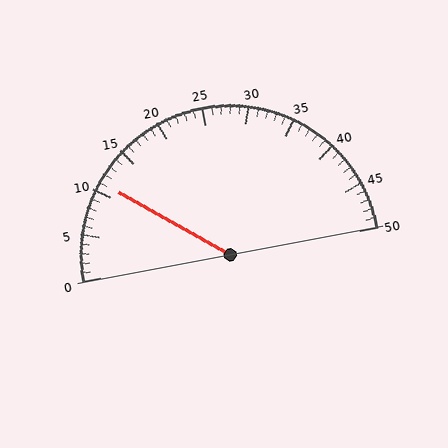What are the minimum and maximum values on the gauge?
The gauge ranges from 0 to 50.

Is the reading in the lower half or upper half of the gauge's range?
The reading is in the lower half of the range (0 to 50).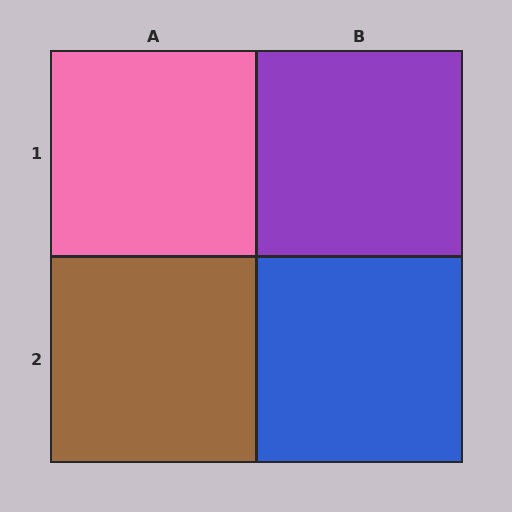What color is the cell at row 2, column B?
Blue.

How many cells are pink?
1 cell is pink.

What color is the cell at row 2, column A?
Brown.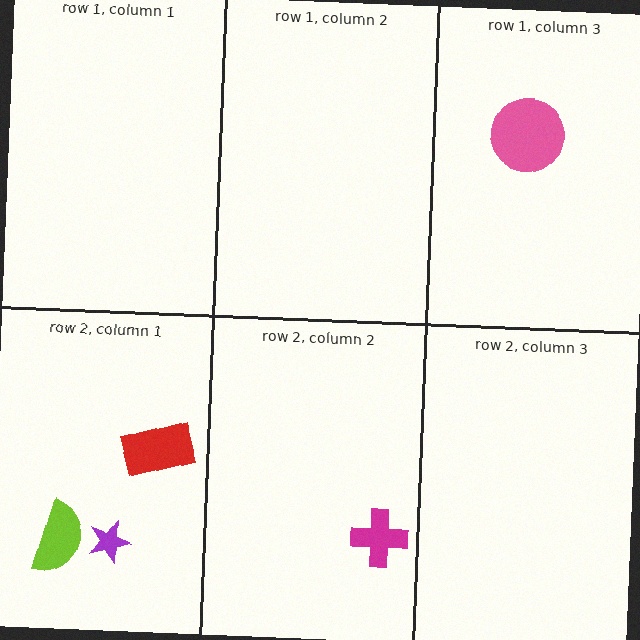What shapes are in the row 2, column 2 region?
The magenta cross.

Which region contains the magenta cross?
The row 2, column 2 region.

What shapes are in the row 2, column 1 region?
The red rectangle, the lime semicircle, the purple star.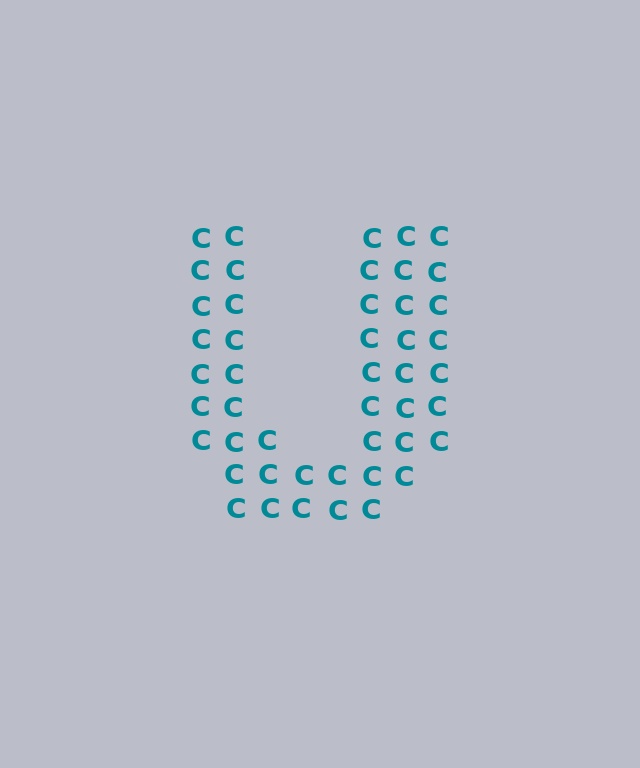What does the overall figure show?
The overall figure shows the letter U.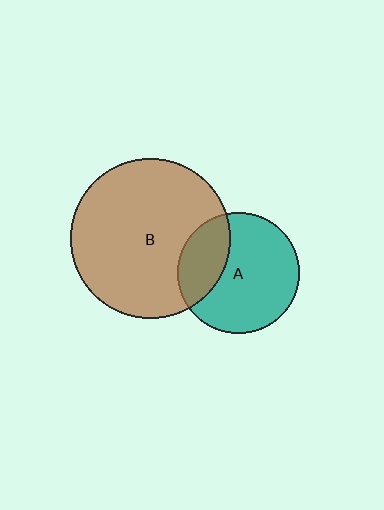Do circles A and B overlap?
Yes.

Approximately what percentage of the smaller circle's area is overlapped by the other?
Approximately 30%.